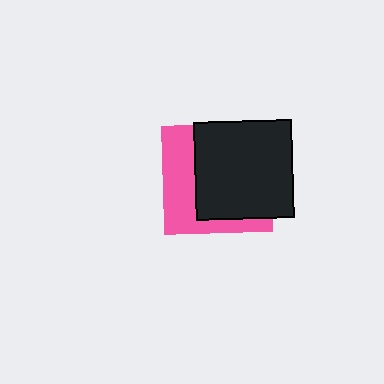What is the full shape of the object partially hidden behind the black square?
The partially hidden object is a pink square.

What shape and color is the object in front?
The object in front is a black square.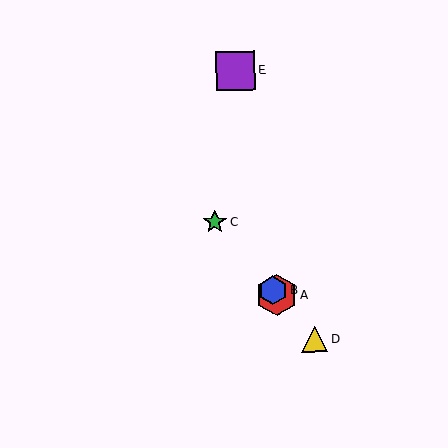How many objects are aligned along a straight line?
4 objects (A, B, C, D) are aligned along a straight line.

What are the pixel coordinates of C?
Object C is at (215, 222).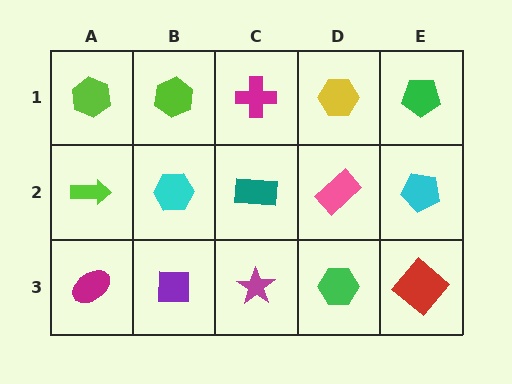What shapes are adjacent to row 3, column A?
A lime arrow (row 2, column A), a purple square (row 3, column B).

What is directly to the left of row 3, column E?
A green hexagon.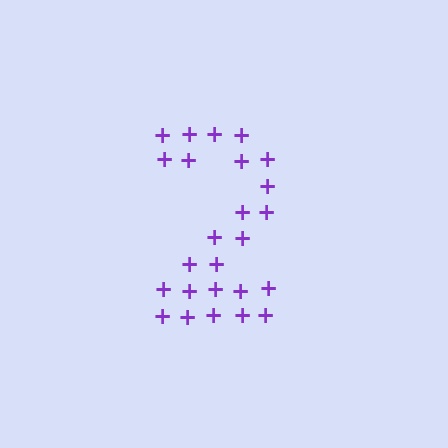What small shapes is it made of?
It is made of small plus signs.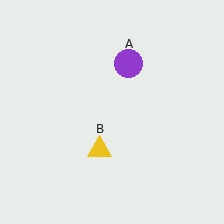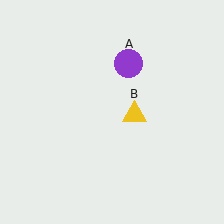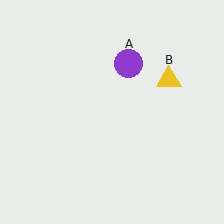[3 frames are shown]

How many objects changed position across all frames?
1 object changed position: yellow triangle (object B).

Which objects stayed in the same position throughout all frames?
Purple circle (object A) remained stationary.